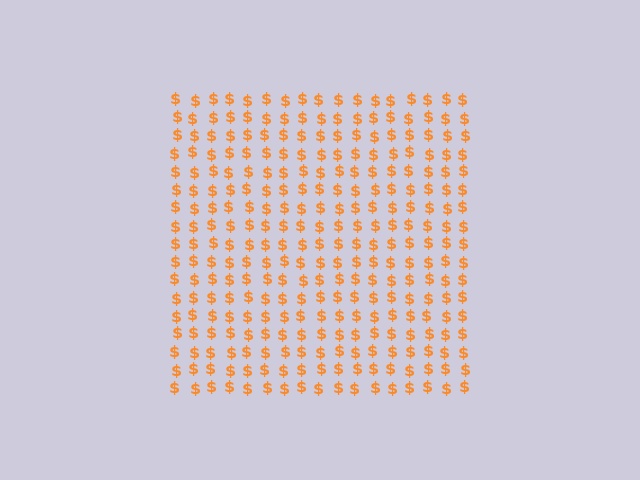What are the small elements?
The small elements are dollar signs.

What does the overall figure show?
The overall figure shows a square.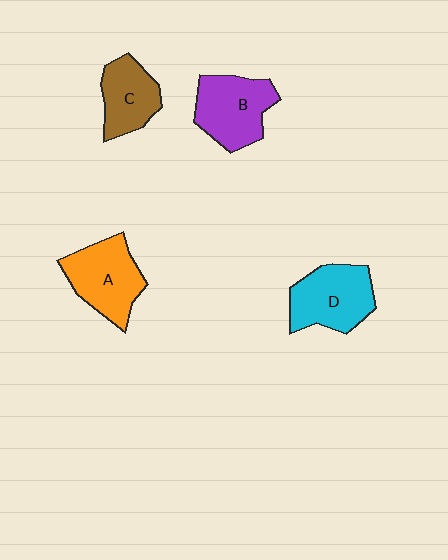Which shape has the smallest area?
Shape C (brown).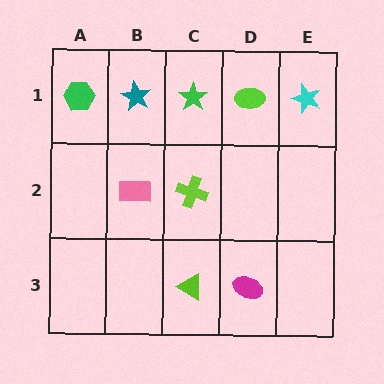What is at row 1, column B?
A teal star.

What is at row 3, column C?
A lime triangle.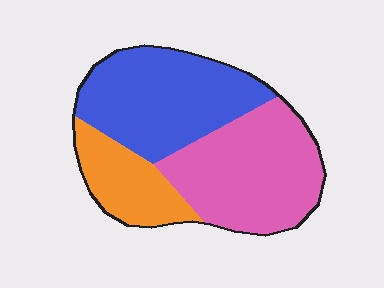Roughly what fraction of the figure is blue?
Blue takes up about two fifths (2/5) of the figure.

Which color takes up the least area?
Orange, at roughly 20%.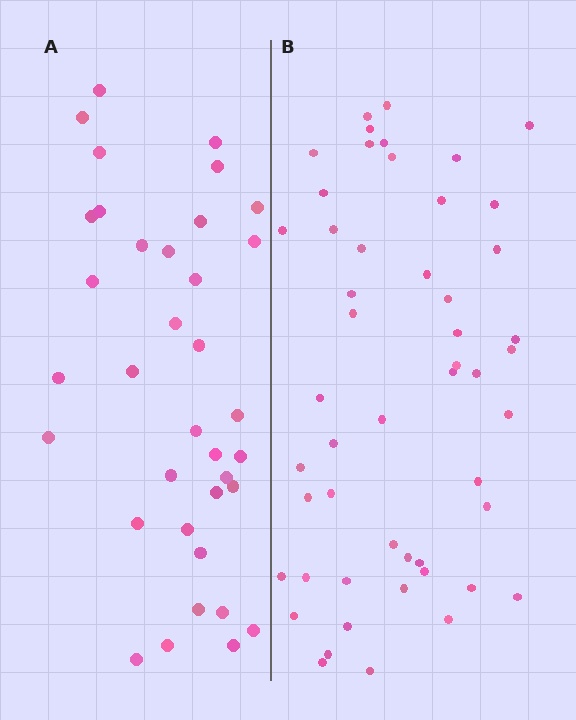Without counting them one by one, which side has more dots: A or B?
Region B (the right region) has more dots.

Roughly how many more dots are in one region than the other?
Region B has approximately 15 more dots than region A.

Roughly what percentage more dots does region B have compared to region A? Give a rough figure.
About 40% more.